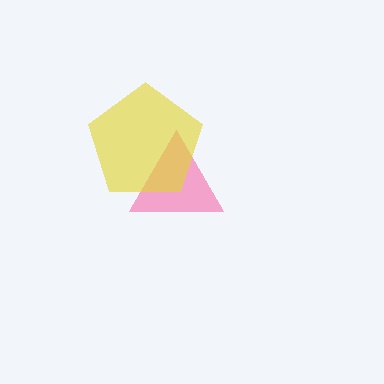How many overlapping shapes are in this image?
There are 2 overlapping shapes in the image.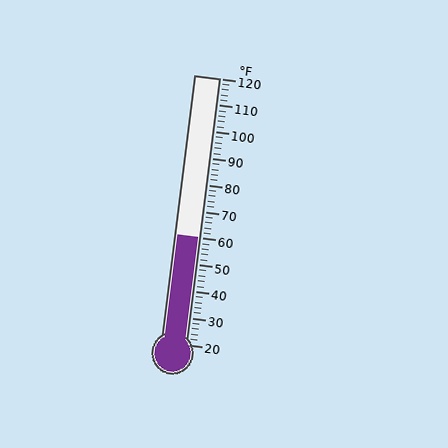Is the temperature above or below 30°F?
The temperature is above 30°F.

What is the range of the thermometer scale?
The thermometer scale ranges from 20°F to 120°F.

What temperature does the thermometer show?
The thermometer shows approximately 60°F.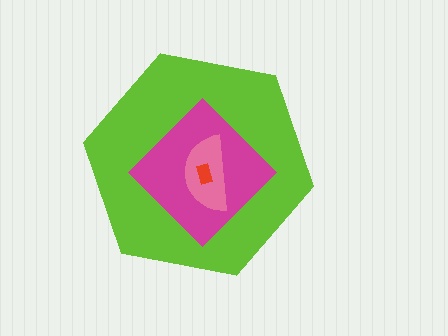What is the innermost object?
The red rectangle.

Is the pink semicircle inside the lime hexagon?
Yes.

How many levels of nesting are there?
4.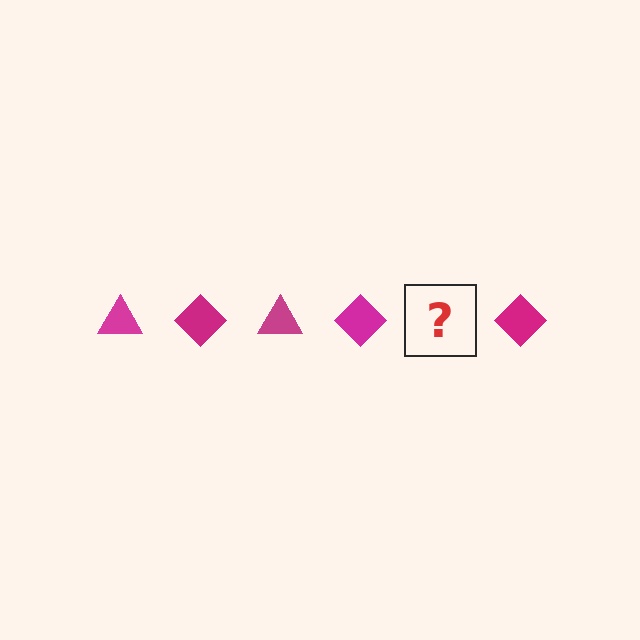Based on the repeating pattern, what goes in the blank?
The blank should be a magenta triangle.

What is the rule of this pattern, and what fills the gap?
The rule is that the pattern cycles through triangle, diamond shapes in magenta. The gap should be filled with a magenta triangle.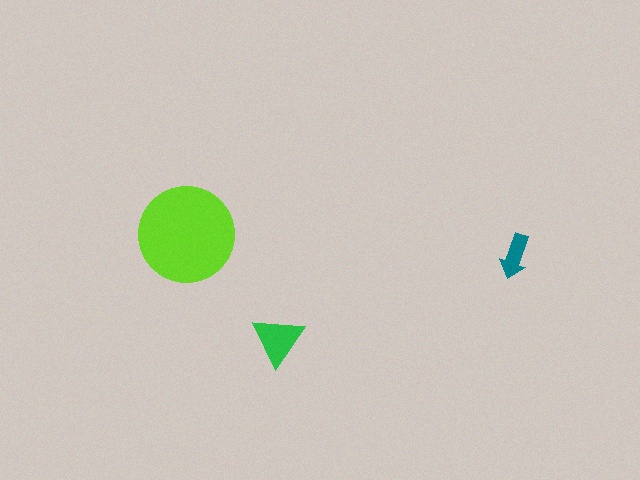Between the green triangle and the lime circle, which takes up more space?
The lime circle.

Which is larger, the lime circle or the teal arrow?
The lime circle.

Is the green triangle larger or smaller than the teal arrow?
Larger.